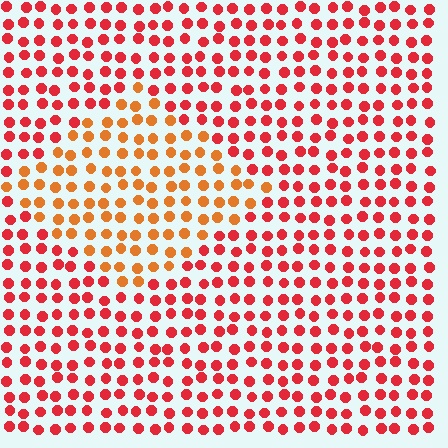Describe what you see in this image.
The image is filled with small red elements in a uniform arrangement. A diamond-shaped region is visible where the elements are tinted to a slightly different hue, forming a subtle color boundary.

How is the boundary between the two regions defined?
The boundary is defined purely by a slight shift in hue (about 31 degrees). Spacing, size, and orientation are identical on both sides.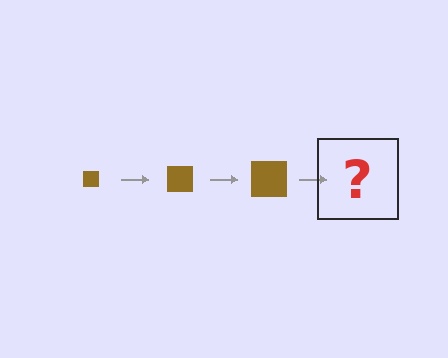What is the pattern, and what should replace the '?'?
The pattern is that the square gets progressively larger each step. The '?' should be a brown square, larger than the previous one.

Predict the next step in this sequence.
The next step is a brown square, larger than the previous one.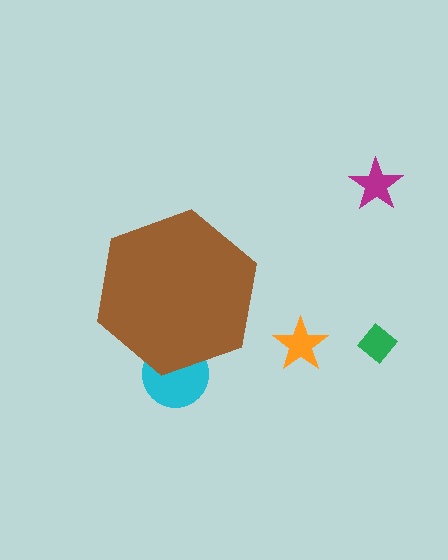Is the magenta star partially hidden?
No, the magenta star is fully visible.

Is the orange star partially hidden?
No, the orange star is fully visible.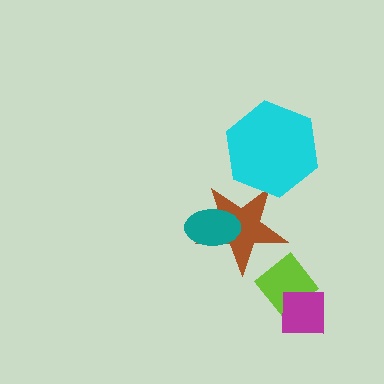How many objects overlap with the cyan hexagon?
1 object overlaps with the cyan hexagon.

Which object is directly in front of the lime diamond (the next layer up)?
The brown star is directly in front of the lime diamond.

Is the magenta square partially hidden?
No, no other shape covers it.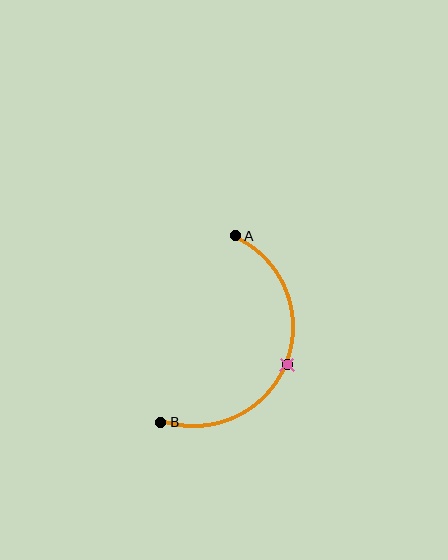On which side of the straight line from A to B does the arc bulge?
The arc bulges to the right of the straight line connecting A and B.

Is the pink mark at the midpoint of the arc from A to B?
Yes. The pink mark lies on the arc at equal arc-length from both A and B — it is the arc midpoint.